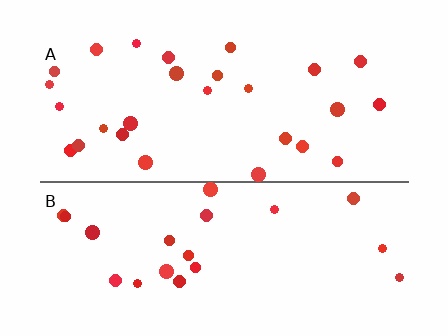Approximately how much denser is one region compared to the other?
Approximately 1.2× — region A over region B.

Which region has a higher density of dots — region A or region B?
A (the top).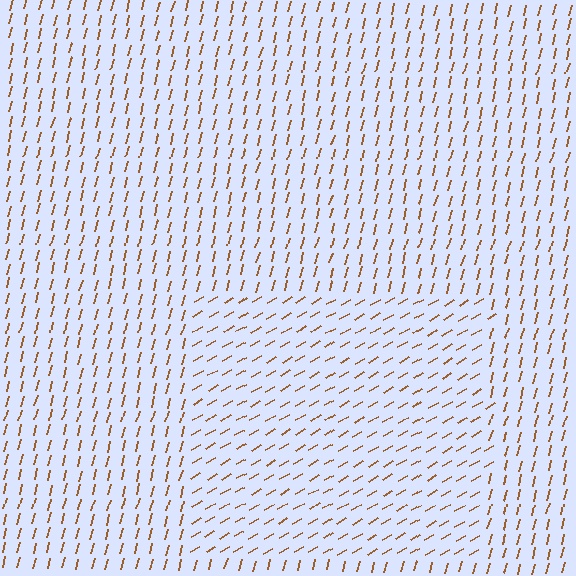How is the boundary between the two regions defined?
The boundary is defined purely by a change in line orientation (approximately 45 degrees difference). All lines are the same color and thickness.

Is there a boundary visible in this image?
Yes, there is a texture boundary formed by a change in line orientation.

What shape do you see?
I see a rectangle.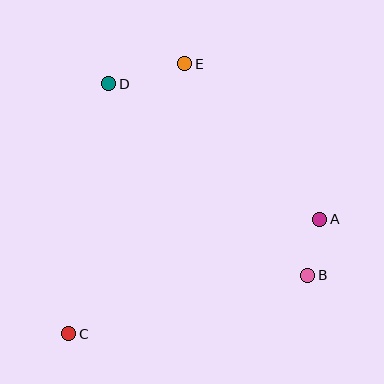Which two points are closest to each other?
Points A and B are closest to each other.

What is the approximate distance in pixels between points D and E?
The distance between D and E is approximately 78 pixels.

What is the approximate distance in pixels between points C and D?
The distance between C and D is approximately 254 pixels.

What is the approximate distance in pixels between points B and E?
The distance between B and E is approximately 245 pixels.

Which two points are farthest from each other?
Points C and E are farthest from each other.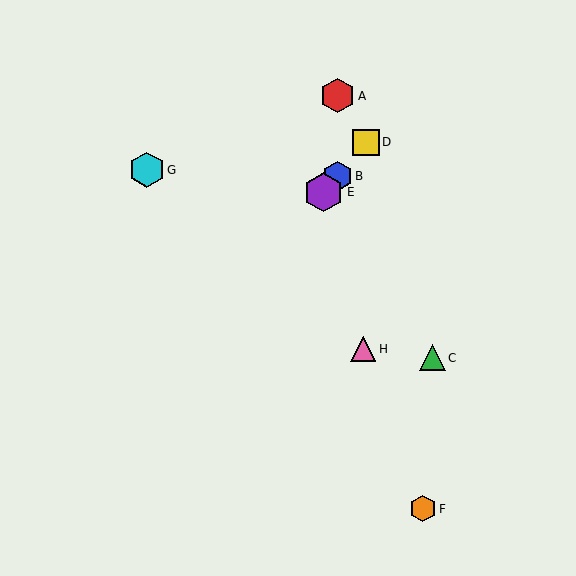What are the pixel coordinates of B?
Object B is at (337, 176).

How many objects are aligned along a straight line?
3 objects (B, D, E) are aligned along a straight line.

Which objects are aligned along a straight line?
Objects B, D, E are aligned along a straight line.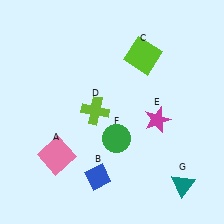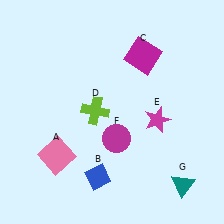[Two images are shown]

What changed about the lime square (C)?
In Image 1, C is lime. In Image 2, it changed to magenta.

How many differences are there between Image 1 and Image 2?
There are 2 differences between the two images.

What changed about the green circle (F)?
In Image 1, F is green. In Image 2, it changed to magenta.